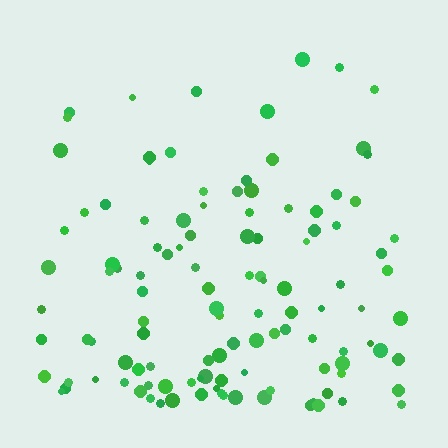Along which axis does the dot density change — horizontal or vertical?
Vertical.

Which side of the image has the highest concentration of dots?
The bottom.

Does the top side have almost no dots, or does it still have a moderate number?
Still a moderate number, just noticeably fewer than the bottom.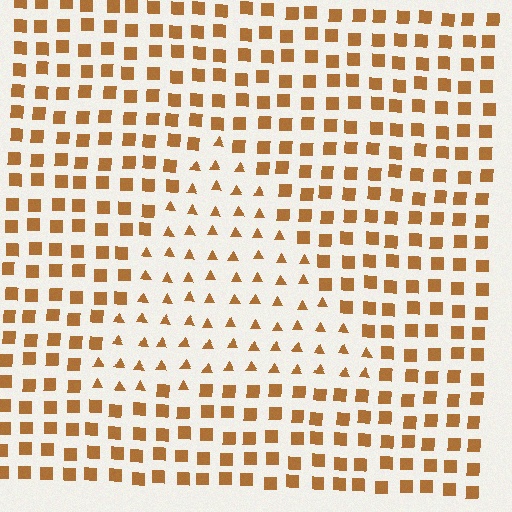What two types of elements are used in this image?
The image uses triangles inside the triangle region and squares outside it.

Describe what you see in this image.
The image is filled with small brown elements arranged in a uniform grid. A triangle-shaped region contains triangles, while the surrounding area contains squares. The boundary is defined purely by the change in element shape.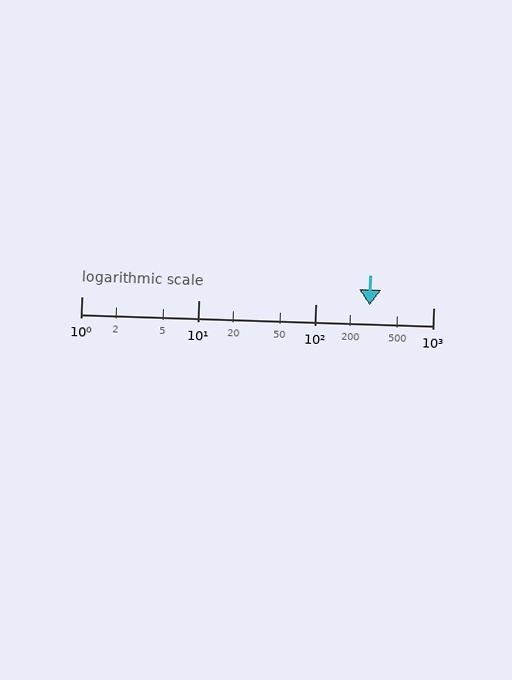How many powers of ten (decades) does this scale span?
The scale spans 3 decades, from 1 to 1000.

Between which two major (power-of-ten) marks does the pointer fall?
The pointer is between 100 and 1000.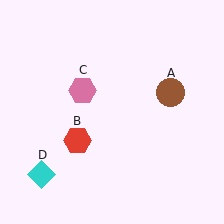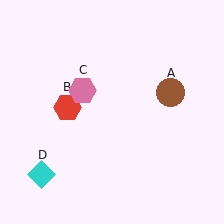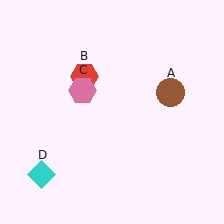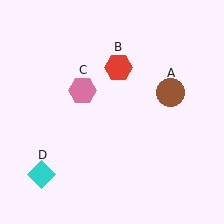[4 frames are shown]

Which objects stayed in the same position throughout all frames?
Brown circle (object A) and pink hexagon (object C) and cyan diamond (object D) remained stationary.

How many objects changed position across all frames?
1 object changed position: red hexagon (object B).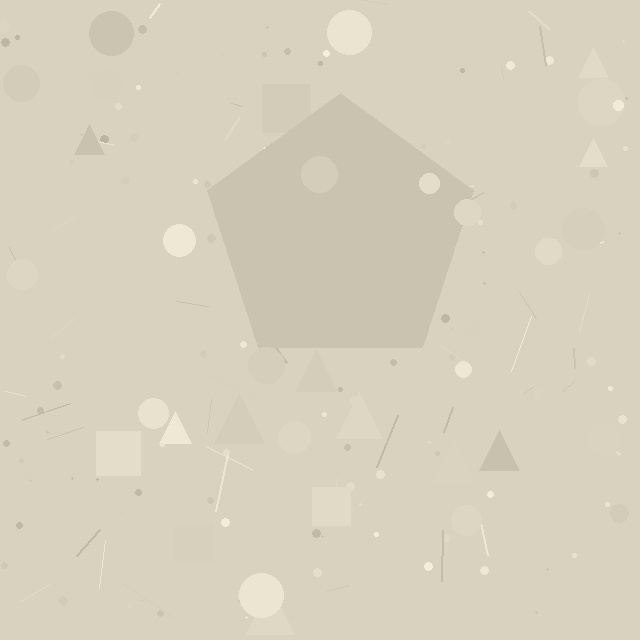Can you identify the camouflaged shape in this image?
The camouflaged shape is a pentagon.